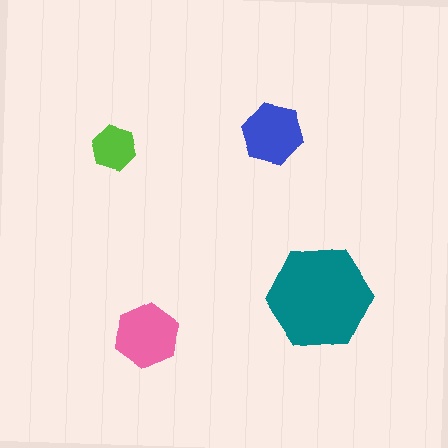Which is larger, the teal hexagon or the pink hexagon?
The teal one.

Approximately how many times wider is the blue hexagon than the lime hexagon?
About 1.5 times wider.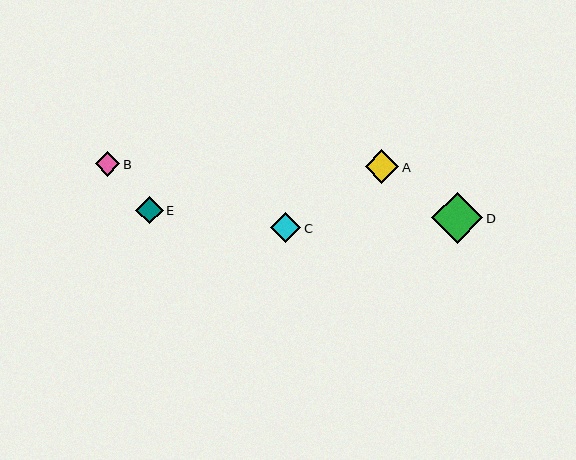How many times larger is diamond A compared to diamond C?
Diamond A is approximately 1.1 times the size of diamond C.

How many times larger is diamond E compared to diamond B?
Diamond E is approximately 1.1 times the size of diamond B.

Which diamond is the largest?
Diamond D is the largest with a size of approximately 51 pixels.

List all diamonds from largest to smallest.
From largest to smallest: D, A, C, E, B.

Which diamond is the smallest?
Diamond B is the smallest with a size of approximately 24 pixels.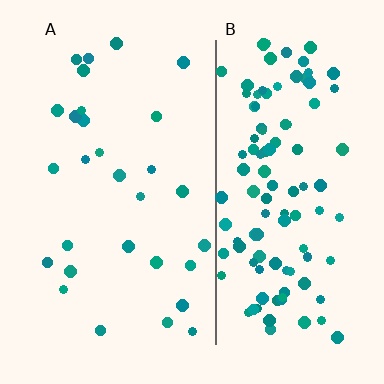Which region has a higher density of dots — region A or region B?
B (the right).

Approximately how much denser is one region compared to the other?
Approximately 3.9× — region B over region A.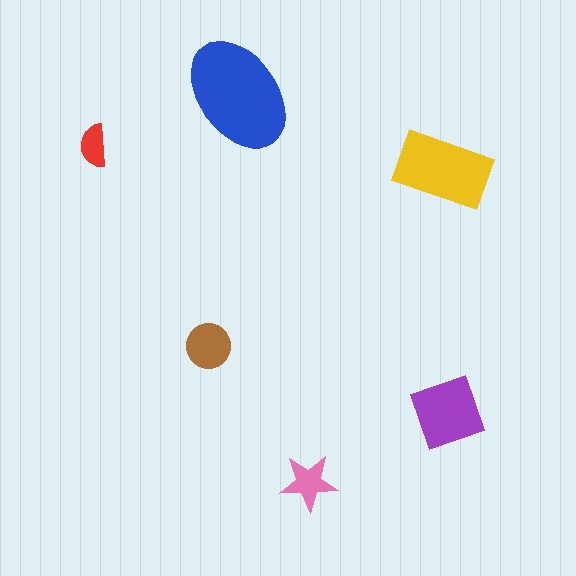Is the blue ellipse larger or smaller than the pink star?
Larger.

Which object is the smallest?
The red semicircle.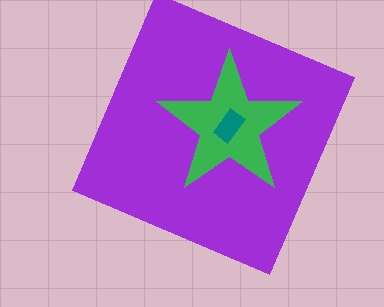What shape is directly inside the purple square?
The green star.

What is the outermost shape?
The purple square.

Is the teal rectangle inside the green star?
Yes.